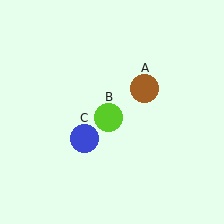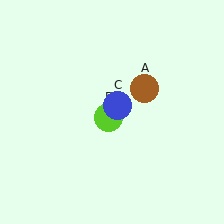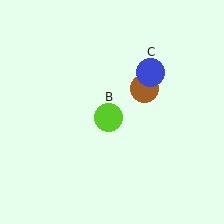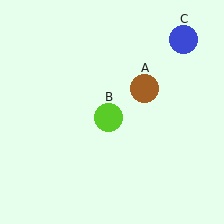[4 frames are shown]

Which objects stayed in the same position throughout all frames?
Brown circle (object A) and lime circle (object B) remained stationary.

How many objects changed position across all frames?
1 object changed position: blue circle (object C).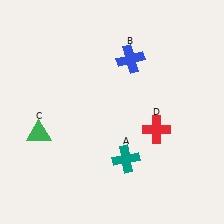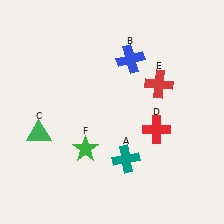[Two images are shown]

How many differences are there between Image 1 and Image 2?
There are 2 differences between the two images.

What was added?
A red cross (E), a green star (F) were added in Image 2.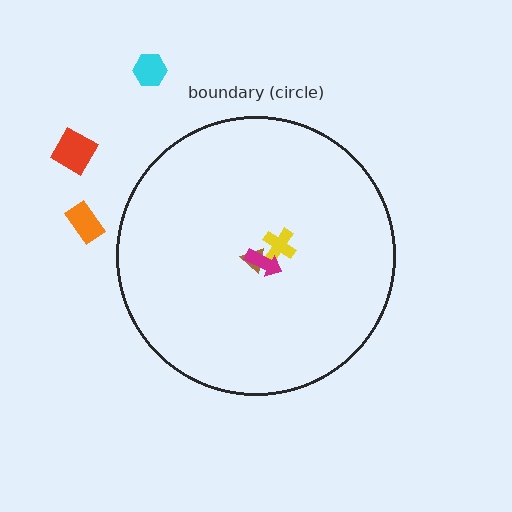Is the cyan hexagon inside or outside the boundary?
Outside.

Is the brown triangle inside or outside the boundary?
Inside.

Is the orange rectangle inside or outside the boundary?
Outside.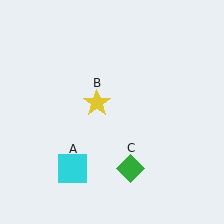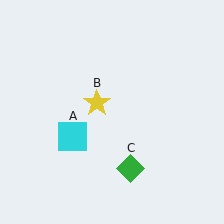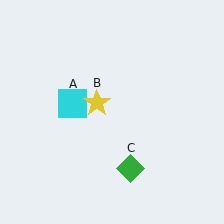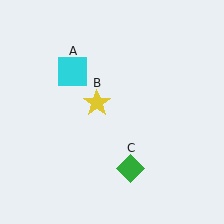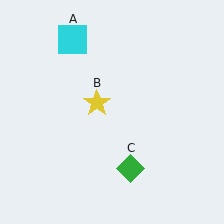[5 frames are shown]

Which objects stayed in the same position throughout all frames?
Yellow star (object B) and green diamond (object C) remained stationary.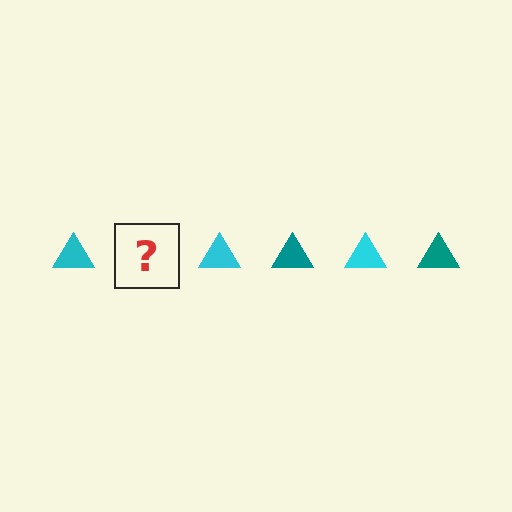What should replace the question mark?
The question mark should be replaced with a teal triangle.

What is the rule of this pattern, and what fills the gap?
The rule is that the pattern cycles through cyan, teal triangles. The gap should be filled with a teal triangle.